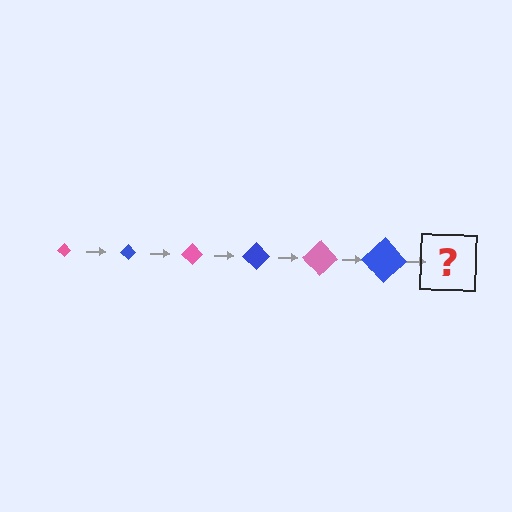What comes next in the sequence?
The next element should be a pink diamond, larger than the previous one.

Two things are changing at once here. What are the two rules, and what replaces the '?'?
The two rules are that the diamond grows larger each step and the color cycles through pink and blue. The '?' should be a pink diamond, larger than the previous one.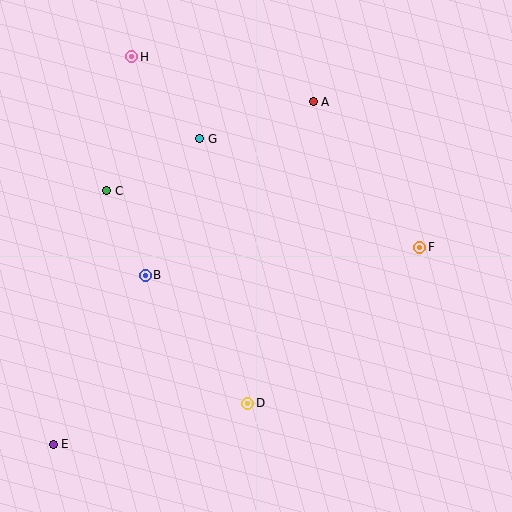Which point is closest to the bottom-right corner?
Point F is closest to the bottom-right corner.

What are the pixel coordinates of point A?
Point A is at (313, 102).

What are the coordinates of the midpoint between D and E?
The midpoint between D and E is at (150, 424).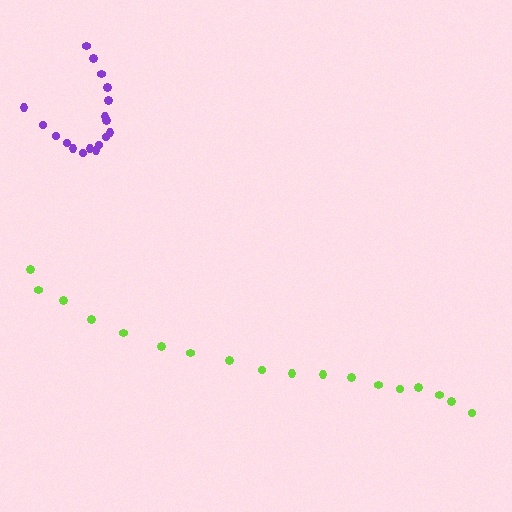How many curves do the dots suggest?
There are 2 distinct paths.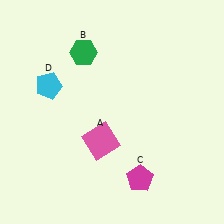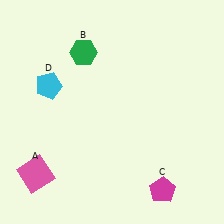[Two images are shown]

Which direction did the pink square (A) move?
The pink square (A) moved left.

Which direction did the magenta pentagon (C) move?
The magenta pentagon (C) moved right.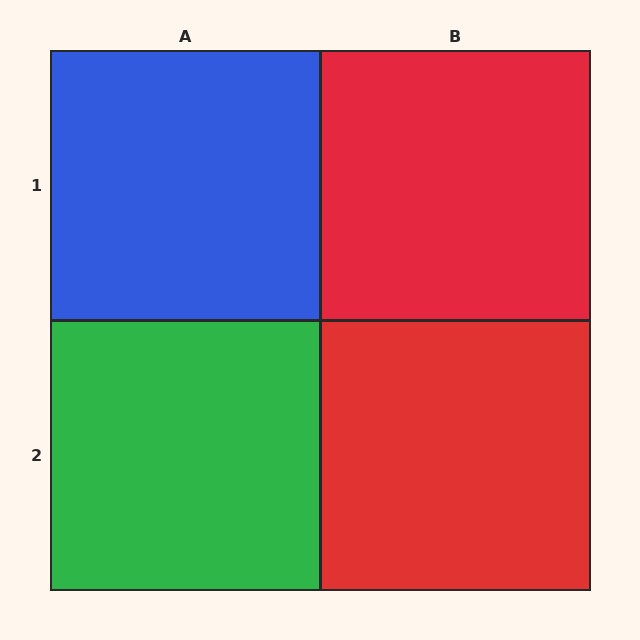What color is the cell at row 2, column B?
Red.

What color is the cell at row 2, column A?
Green.